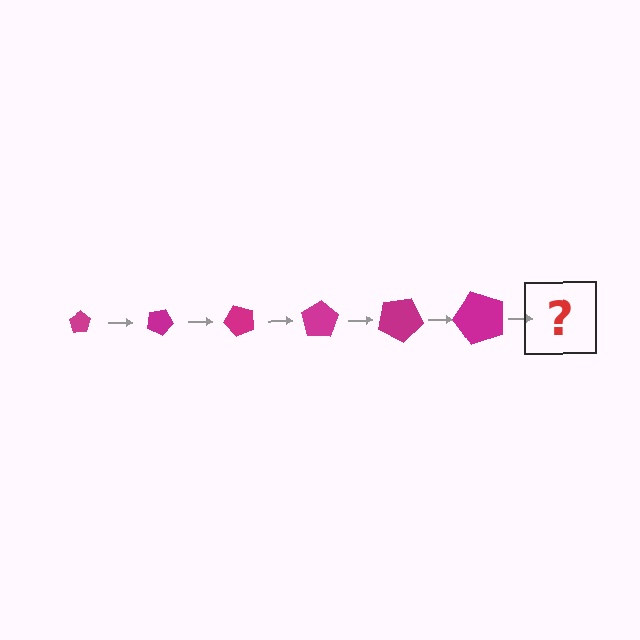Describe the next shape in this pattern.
It should be a pentagon, larger than the previous one and rotated 150 degrees from the start.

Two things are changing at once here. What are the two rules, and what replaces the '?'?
The two rules are that the pentagon grows larger each step and it rotates 25 degrees each step. The '?' should be a pentagon, larger than the previous one and rotated 150 degrees from the start.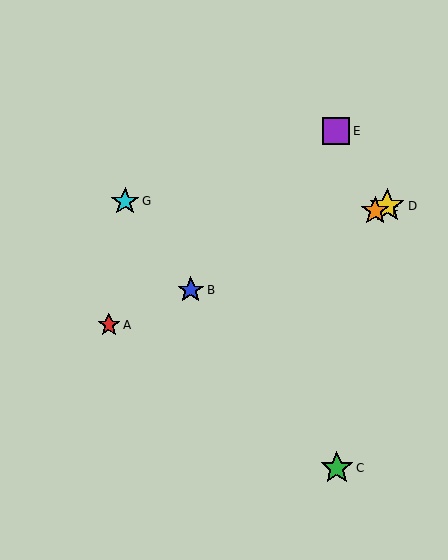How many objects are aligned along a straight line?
4 objects (A, B, D, F) are aligned along a straight line.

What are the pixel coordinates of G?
Object G is at (125, 201).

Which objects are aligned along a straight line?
Objects A, B, D, F are aligned along a straight line.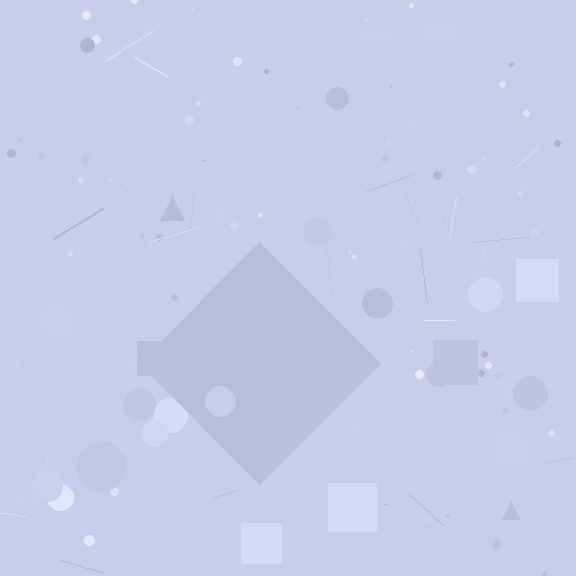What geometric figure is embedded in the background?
A diamond is embedded in the background.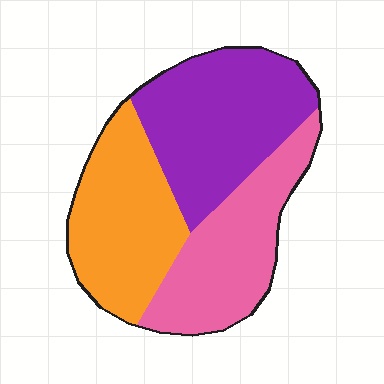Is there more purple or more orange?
Purple.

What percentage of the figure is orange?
Orange takes up between a quarter and a half of the figure.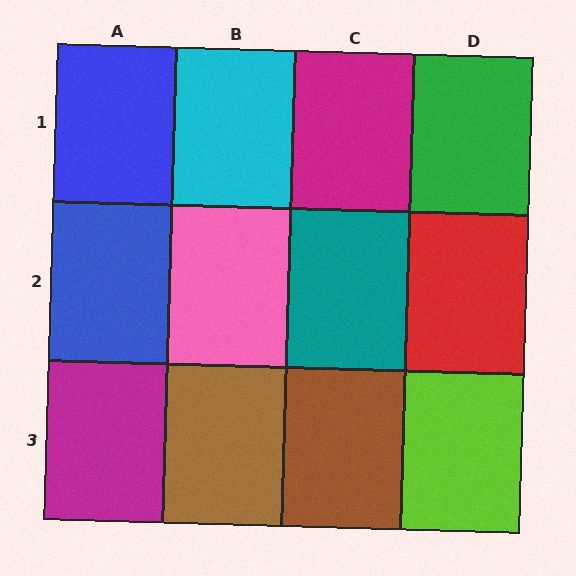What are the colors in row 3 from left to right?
Magenta, brown, brown, lime.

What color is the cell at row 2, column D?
Red.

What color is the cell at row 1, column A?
Blue.